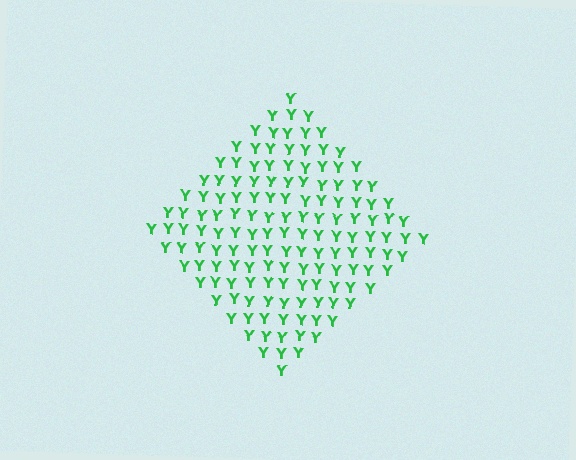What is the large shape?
The large shape is a diamond.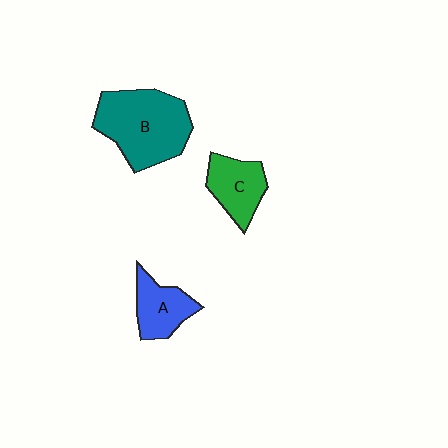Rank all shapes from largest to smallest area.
From largest to smallest: B (teal), C (green), A (blue).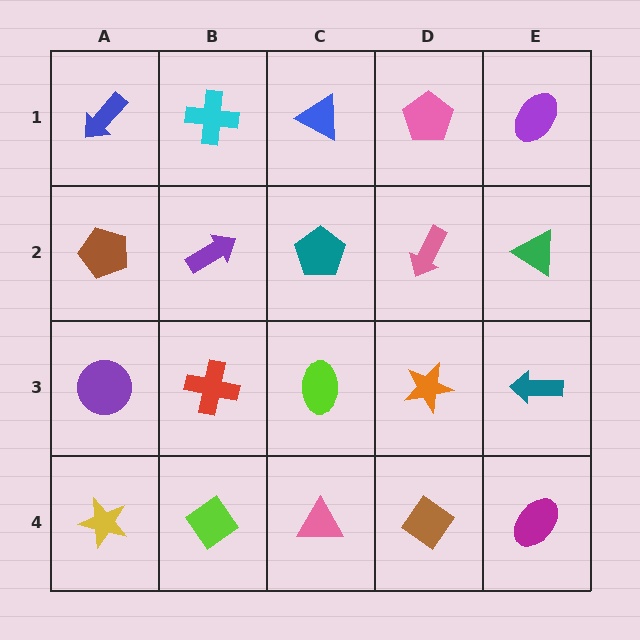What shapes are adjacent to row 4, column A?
A purple circle (row 3, column A), a lime diamond (row 4, column B).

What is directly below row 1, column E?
A green triangle.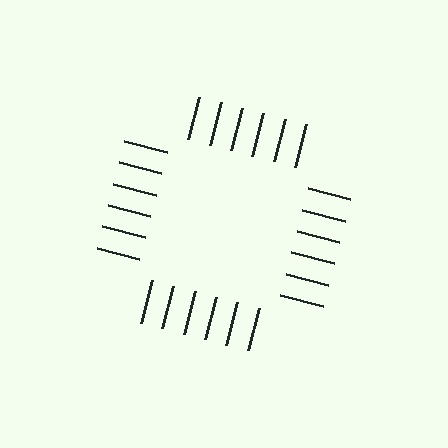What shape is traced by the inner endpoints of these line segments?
An illusory square — the line segments terminate on its edges but no continuous stroke is drawn.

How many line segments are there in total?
24 — 6 along each of the 4 edges.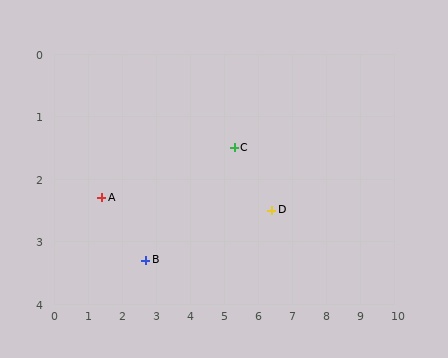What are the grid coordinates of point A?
Point A is at approximately (1.4, 2.3).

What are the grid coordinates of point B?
Point B is at approximately (2.7, 3.3).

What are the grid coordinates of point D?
Point D is at approximately (6.4, 2.5).